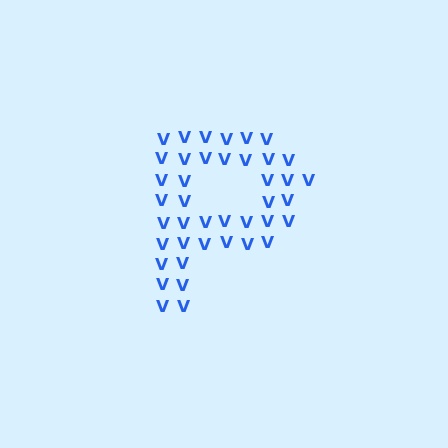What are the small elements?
The small elements are letter V's.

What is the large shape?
The large shape is the letter P.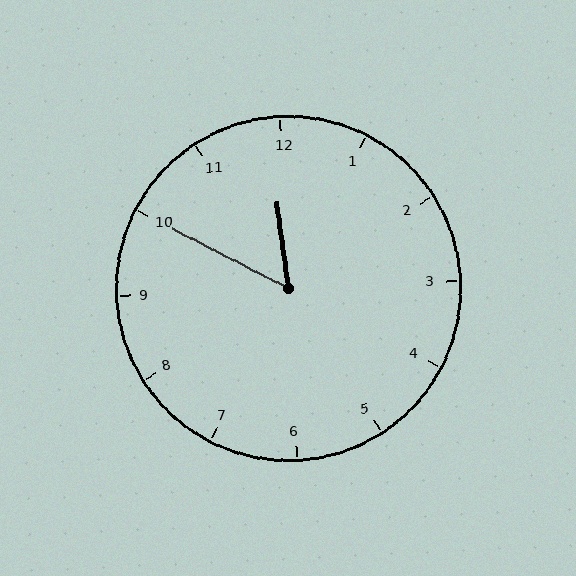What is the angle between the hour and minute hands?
Approximately 55 degrees.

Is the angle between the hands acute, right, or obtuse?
It is acute.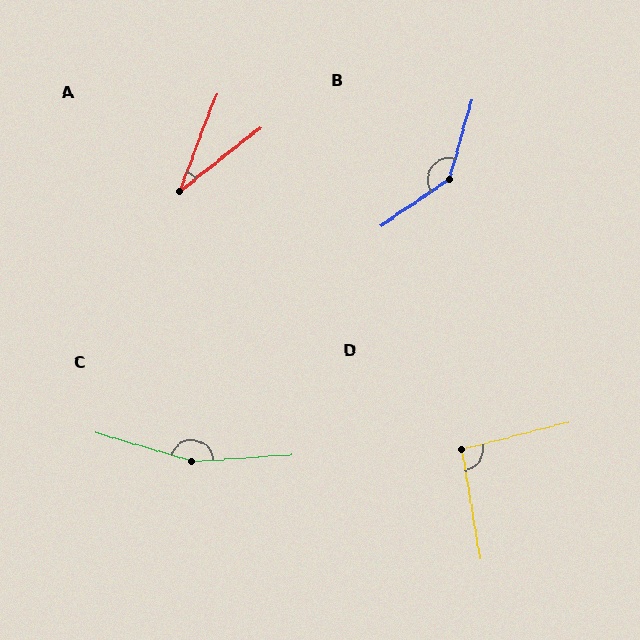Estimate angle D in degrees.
Approximately 95 degrees.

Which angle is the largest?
C, at approximately 159 degrees.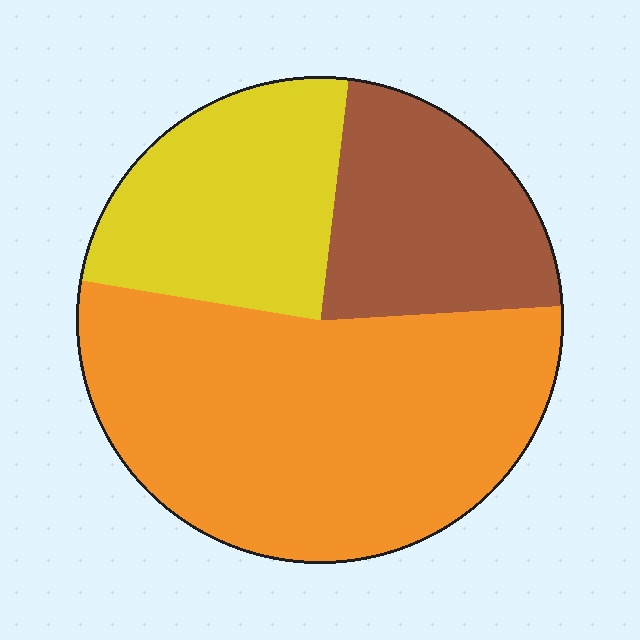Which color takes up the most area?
Orange, at roughly 55%.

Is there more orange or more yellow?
Orange.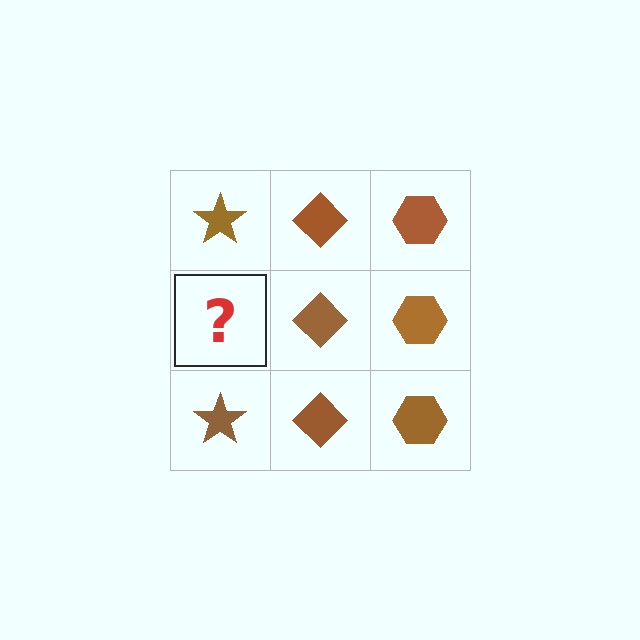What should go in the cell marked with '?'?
The missing cell should contain a brown star.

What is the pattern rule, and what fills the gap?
The rule is that each column has a consistent shape. The gap should be filled with a brown star.